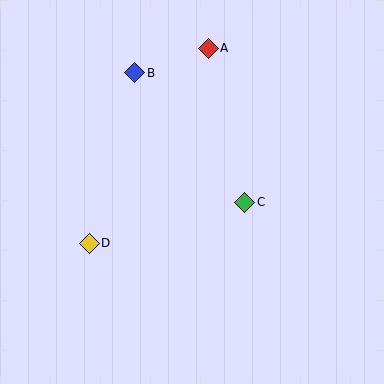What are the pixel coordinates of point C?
Point C is at (245, 202).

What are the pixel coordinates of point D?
Point D is at (89, 243).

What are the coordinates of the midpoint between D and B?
The midpoint between D and B is at (112, 158).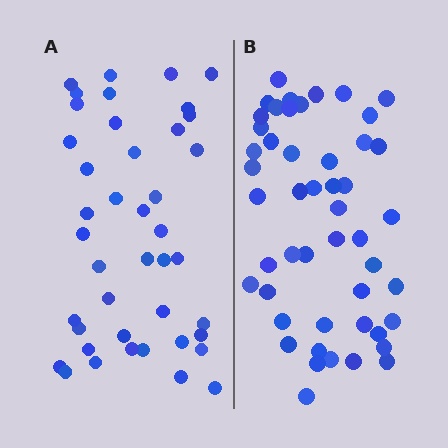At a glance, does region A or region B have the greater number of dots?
Region B (the right region) has more dots.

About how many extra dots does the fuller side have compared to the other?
Region B has roughly 8 or so more dots than region A.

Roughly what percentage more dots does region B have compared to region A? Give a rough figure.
About 15% more.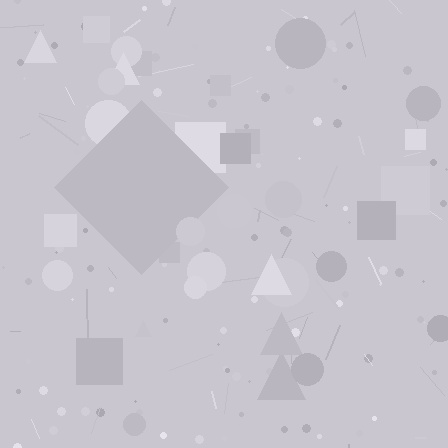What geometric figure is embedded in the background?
A diamond is embedded in the background.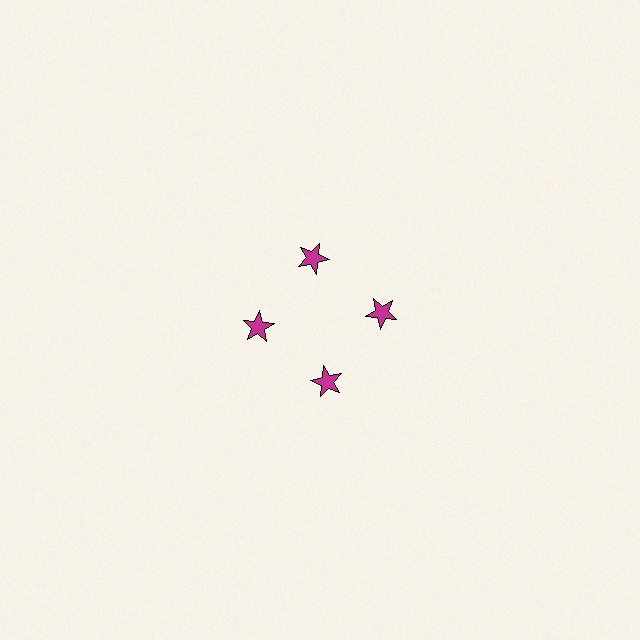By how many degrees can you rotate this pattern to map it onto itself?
The pattern maps onto itself every 90 degrees of rotation.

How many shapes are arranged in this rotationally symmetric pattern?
There are 4 shapes, arranged in 4 groups of 1.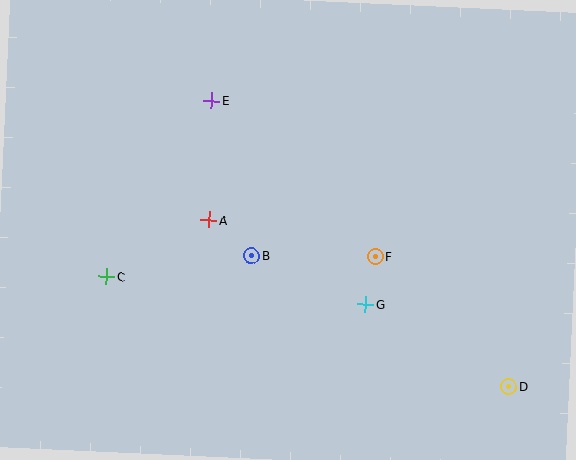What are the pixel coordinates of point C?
Point C is at (106, 277).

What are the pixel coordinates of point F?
Point F is at (375, 256).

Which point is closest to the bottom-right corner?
Point D is closest to the bottom-right corner.